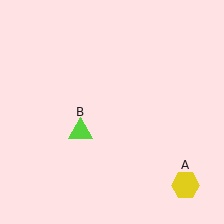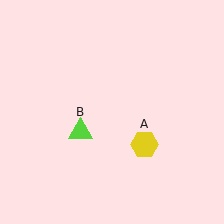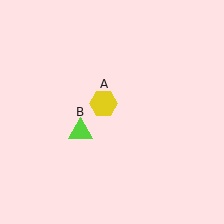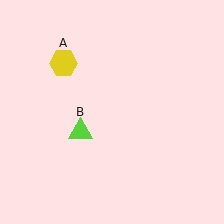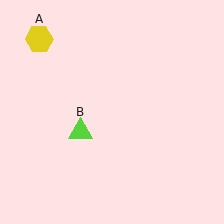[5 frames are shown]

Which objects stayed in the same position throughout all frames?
Lime triangle (object B) remained stationary.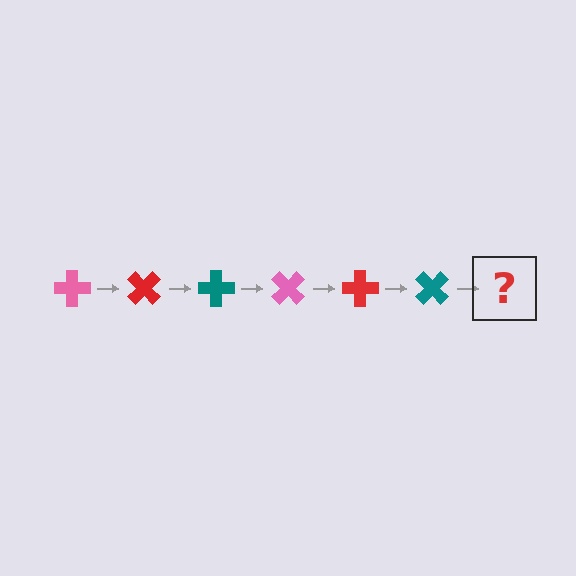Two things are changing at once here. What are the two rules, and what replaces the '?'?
The two rules are that it rotates 45 degrees each step and the color cycles through pink, red, and teal. The '?' should be a pink cross, rotated 270 degrees from the start.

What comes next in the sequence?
The next element should be a pink cross, rotated 270 degrees from the start.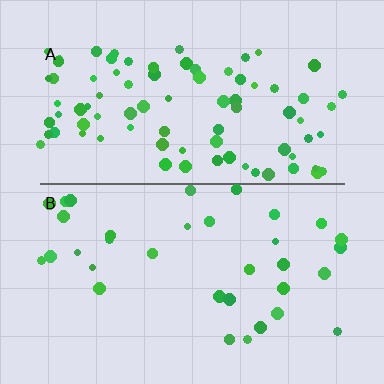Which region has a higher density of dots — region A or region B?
A (the top).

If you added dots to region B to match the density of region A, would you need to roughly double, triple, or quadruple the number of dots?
Approximately double.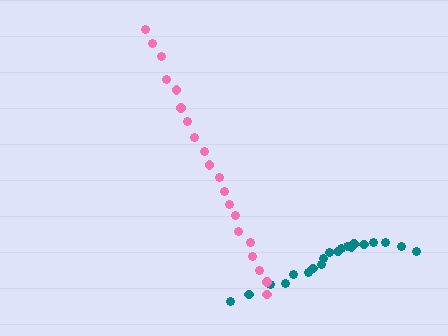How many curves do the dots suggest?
There are 2 distinct paths.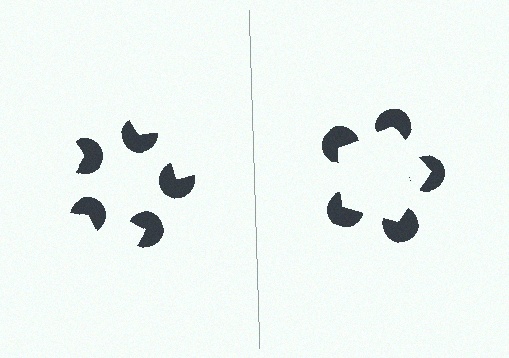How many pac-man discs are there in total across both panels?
10 — 5 on each side.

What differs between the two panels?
The pac-man discs are positioned identically on both sides; only the wedge orientations differ. On the right they align to a pentagon; on the left they are misaligned.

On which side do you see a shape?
An illusory pentagon appears on the right side. On the left side the wedge cuts are rotated, so no coherent shape forms.